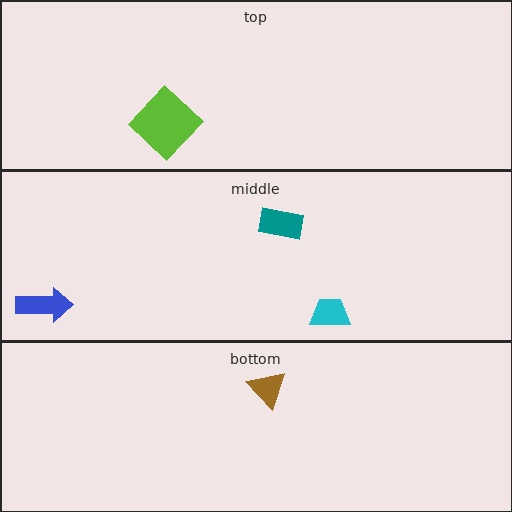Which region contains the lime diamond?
The top region.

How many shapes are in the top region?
1.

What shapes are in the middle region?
The blue arrow, the teal rectangle, the cyan trapezoid.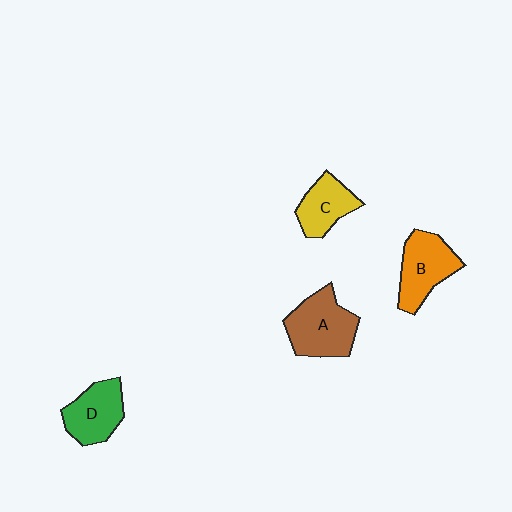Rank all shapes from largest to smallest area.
From largest to smallest: A (brown), B (orange), D (green), C (yellow).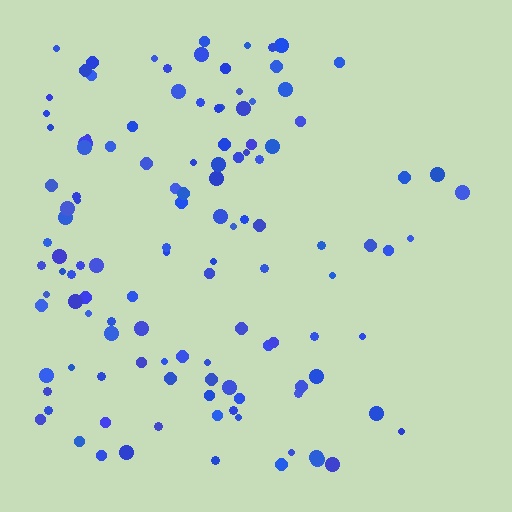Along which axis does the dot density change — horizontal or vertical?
Horizontal.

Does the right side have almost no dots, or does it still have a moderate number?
Still a moderate number, just noticeably fewer than the left.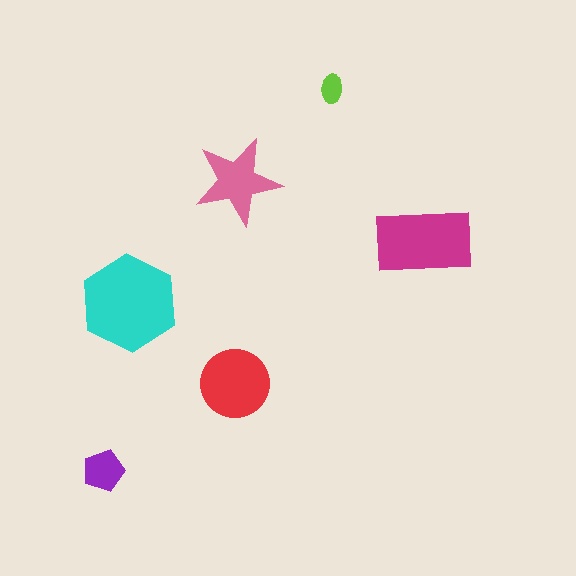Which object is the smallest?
The lime ellipse.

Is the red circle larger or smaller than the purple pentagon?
Larger.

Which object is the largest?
The cyan hexagon.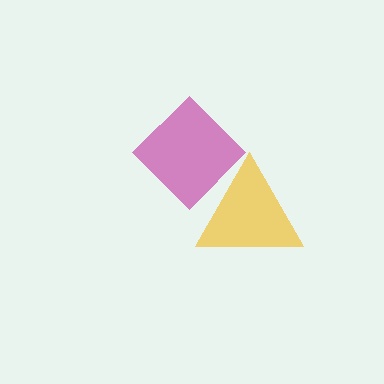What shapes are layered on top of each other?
The layered shapes are: a magenta diamond, a yellow triangle.